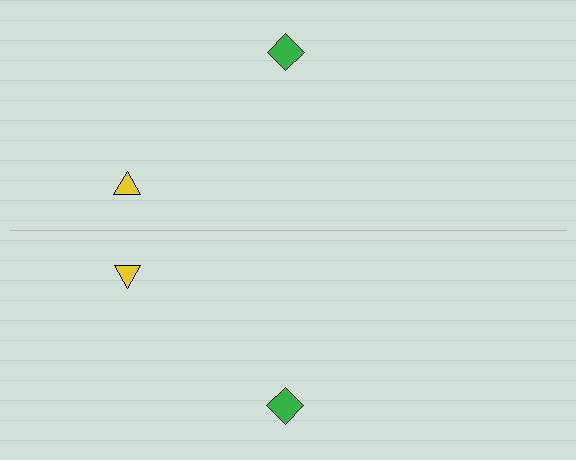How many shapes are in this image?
There are 4 shapes in this image.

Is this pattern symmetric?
Yes, this pattern has bilateral (reflection) symmetry.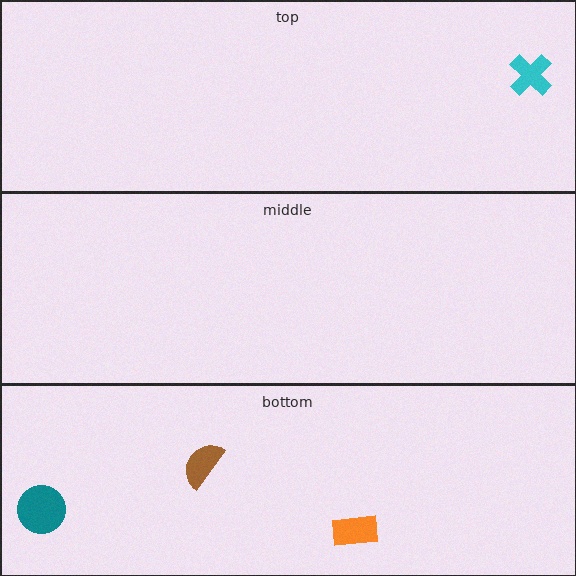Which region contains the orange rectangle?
The bottom region.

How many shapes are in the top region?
1.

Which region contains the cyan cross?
The top region.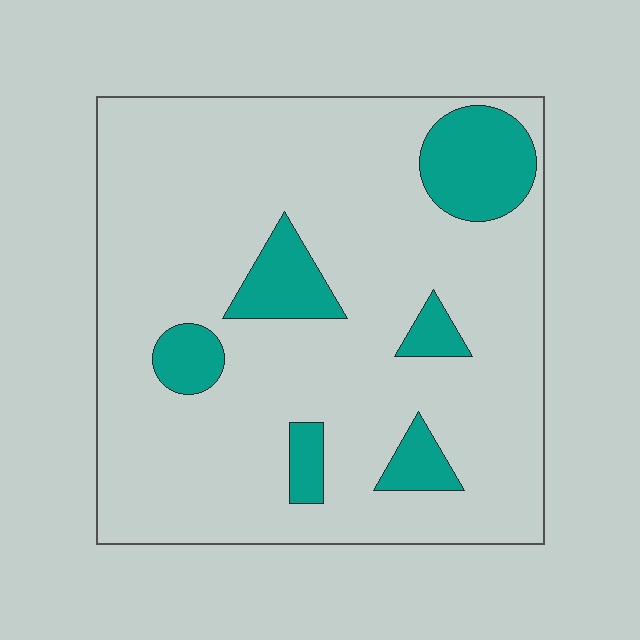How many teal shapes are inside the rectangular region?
6.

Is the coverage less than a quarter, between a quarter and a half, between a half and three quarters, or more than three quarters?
Less than a quarter.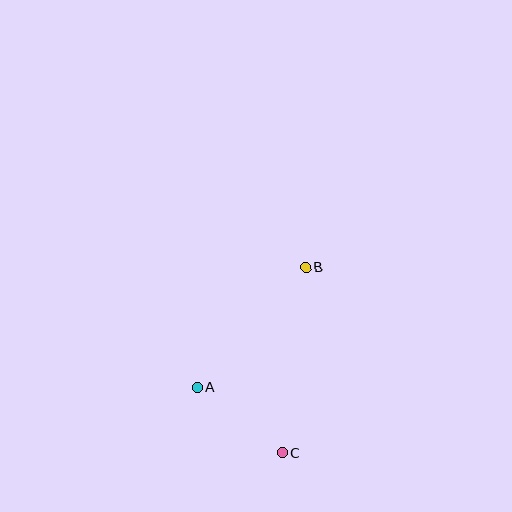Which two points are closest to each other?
Points A and C are closest to each other.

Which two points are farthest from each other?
Points B and C are farthest from each other.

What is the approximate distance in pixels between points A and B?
The distance between A and B is approximately 162 pixels.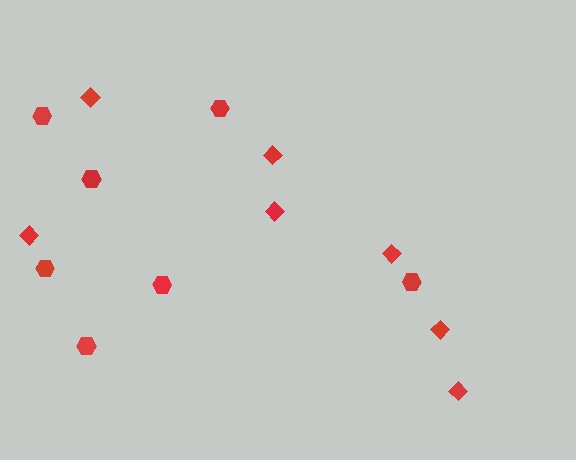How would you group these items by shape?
There are 2 groups: one group of hexagons (7) and one group of diamonds (7).